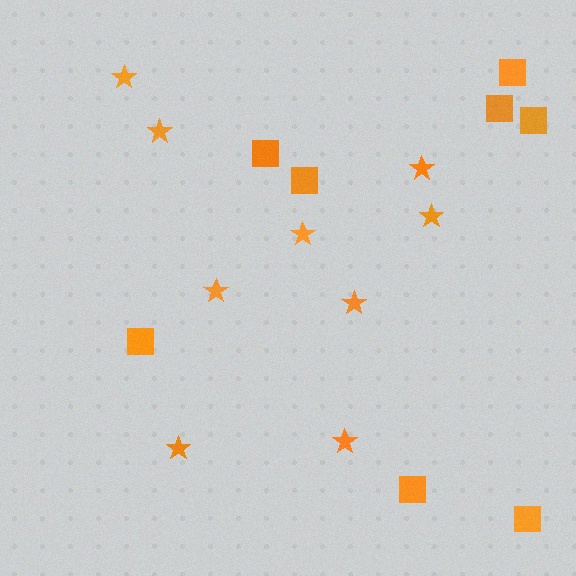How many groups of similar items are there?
There are 2 groups: one group of squares (8) and one group of stars (9).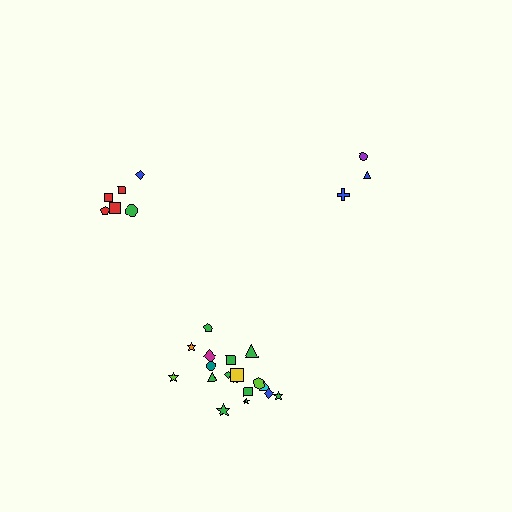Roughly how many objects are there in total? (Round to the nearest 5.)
Roughly 25 objects in total.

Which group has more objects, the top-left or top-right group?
The top-left group.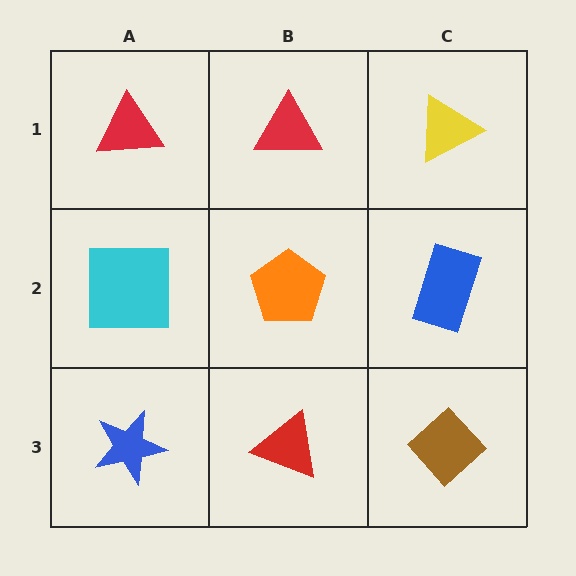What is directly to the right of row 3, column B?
A brown diamond.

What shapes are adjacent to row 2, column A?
A red triangle (row 1, column A), a blue star (row 3, column A), an orange pentagon (row 2, column B).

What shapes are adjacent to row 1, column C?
A blue rectangle (row 2, column C), a red triangle (row 1, column B).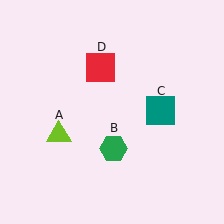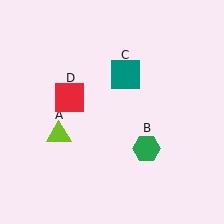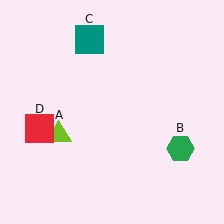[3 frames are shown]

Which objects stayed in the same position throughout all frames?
Lime triangle (object A) remained stationary.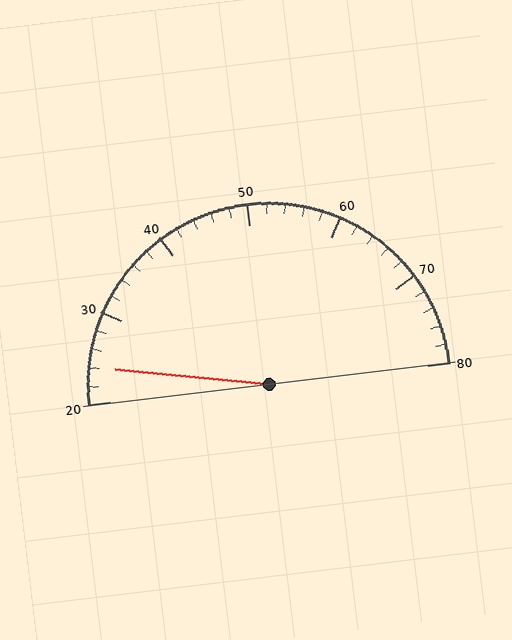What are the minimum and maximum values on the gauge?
The gauge ranges from 20 to 80.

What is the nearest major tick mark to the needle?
The nearest major tick mark is 20.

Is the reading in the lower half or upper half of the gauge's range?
The reading is in the lower half of the range (20 to 80).